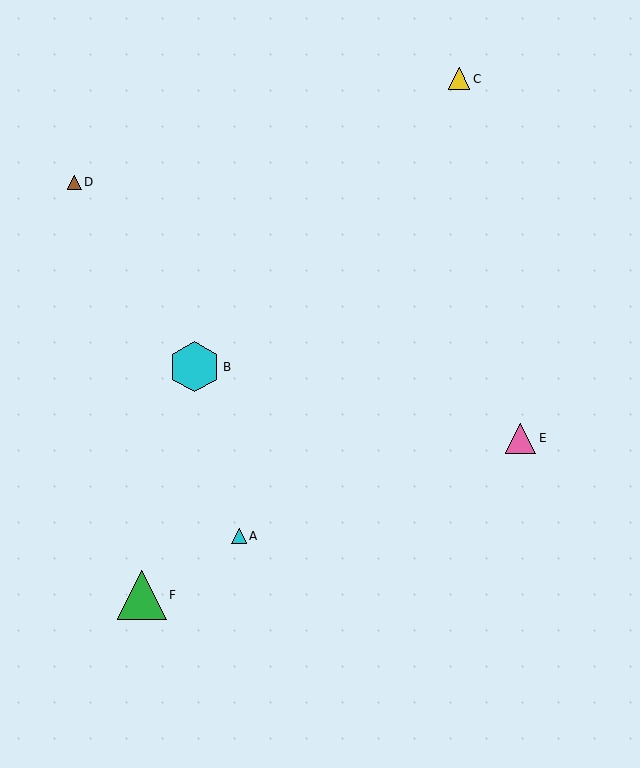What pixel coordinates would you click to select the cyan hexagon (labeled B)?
Click at (195, 367) to select the cyan hexagon B.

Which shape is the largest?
The cyan hexagon (labeled B) is the largest.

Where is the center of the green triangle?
The center of the green triangle is at (142, 595).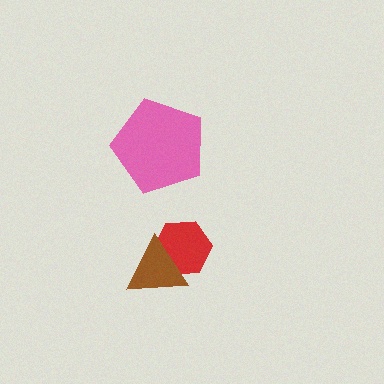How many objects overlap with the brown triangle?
1 object overlaps with the brown triangle.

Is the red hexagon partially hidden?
Yes, it is partially covered by another shape.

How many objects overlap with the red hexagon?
1 object overlaps with the red hexagon.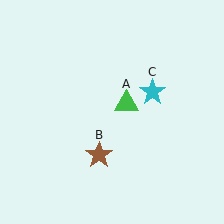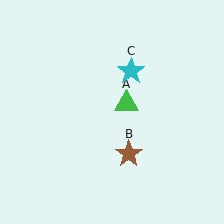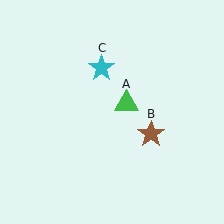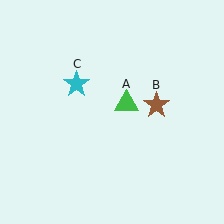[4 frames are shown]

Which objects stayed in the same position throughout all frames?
Green triangle (object A) remained stationary.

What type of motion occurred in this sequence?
The brown star (object B), cyan star (object C) rotated counterclockwise around the center of the scene.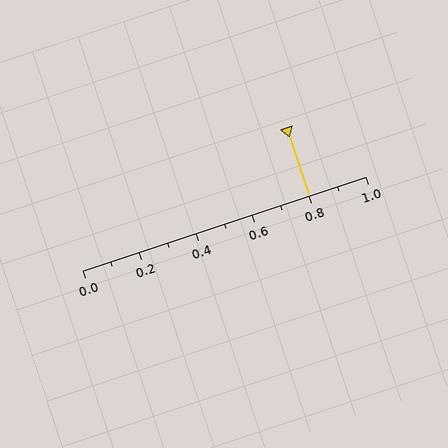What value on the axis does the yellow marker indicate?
The marker indicates approximately 0.8.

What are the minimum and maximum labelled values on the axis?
The axis runs from 0.0 to 1.0.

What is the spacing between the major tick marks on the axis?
The major ticks are spaced 0.2 apart.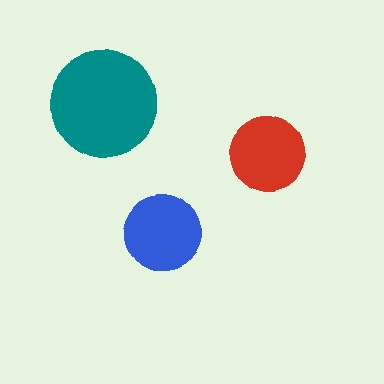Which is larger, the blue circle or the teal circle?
The teal one.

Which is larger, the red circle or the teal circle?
The teal one.